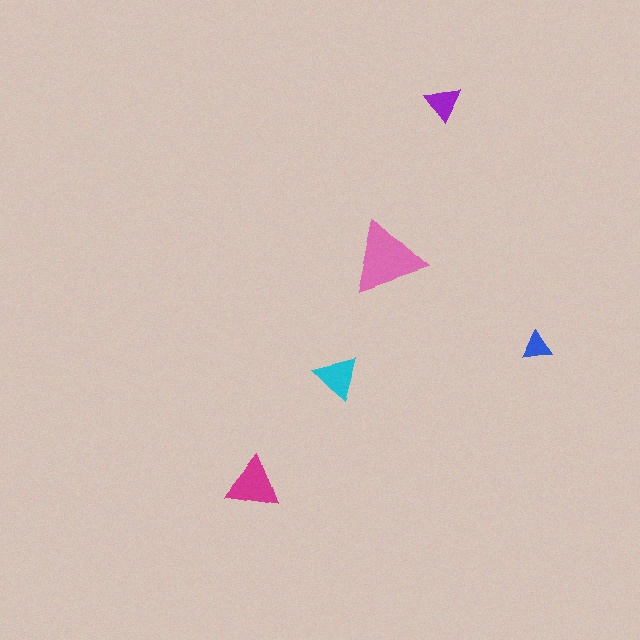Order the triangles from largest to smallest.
the pink one, the magenta one, the cyan one, the purple one, the blue one.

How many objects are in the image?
There are 5 objects in the image.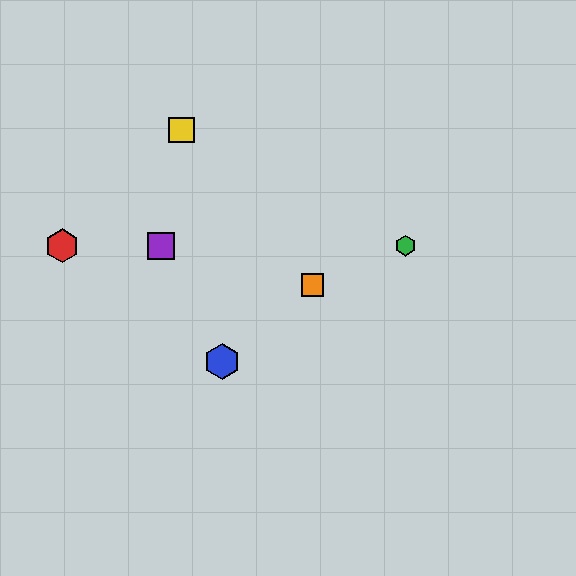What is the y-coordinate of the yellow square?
The yellow square is at y≈130.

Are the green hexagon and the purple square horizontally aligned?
Yes, both are at y≈246.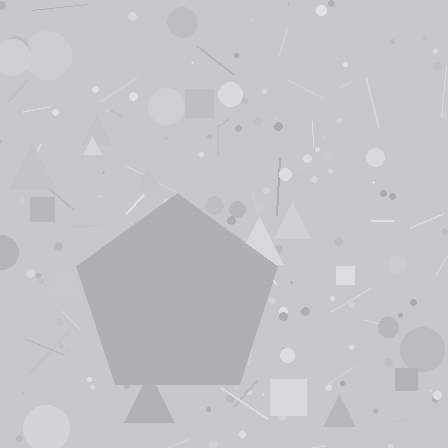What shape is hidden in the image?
A pentagon is hidden in the image.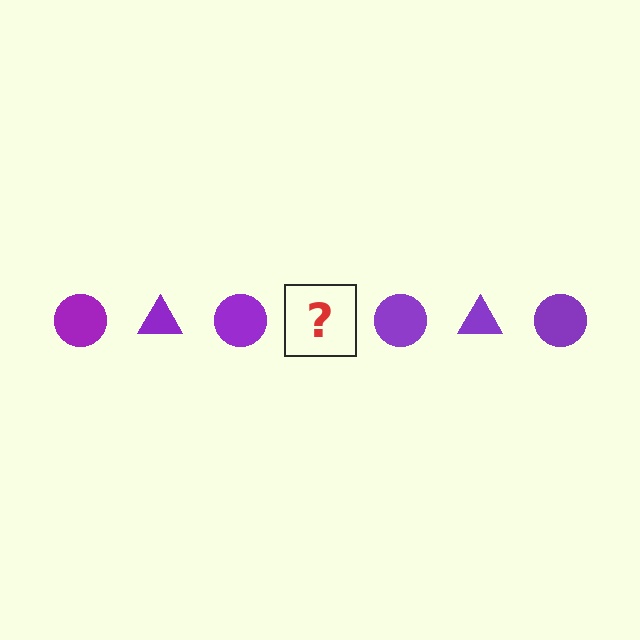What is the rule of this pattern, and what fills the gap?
The rule is that the pattern cycles through circle, triangle shapes in purple. The gap should be filled with a purple triangle.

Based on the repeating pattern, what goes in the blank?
The blank should be a purple triangle.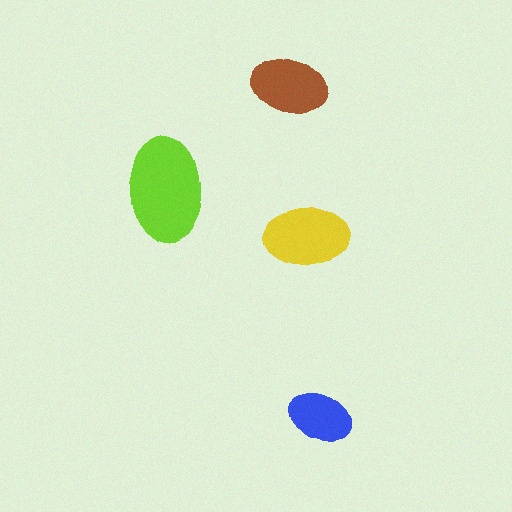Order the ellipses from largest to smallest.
the lime one, the yellow one, the brown one, the blue one.